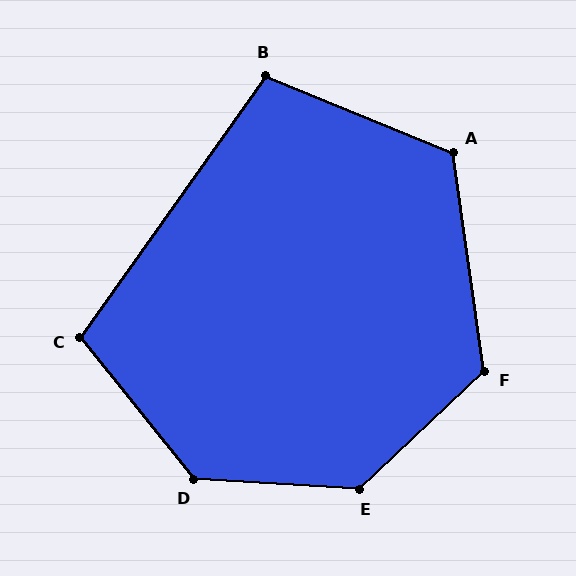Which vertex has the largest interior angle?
E, at approximately 133 degrees.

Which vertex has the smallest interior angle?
B, at approximately 103 degrees.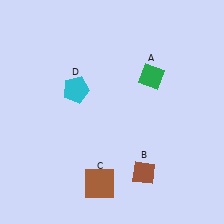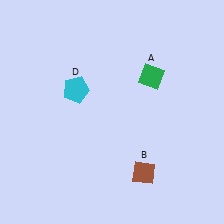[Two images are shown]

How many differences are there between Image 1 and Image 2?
There is 1 difference between the two images.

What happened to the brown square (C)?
The brown square (C) was removed in Image 2. It was in the bottom-left area of Image 1.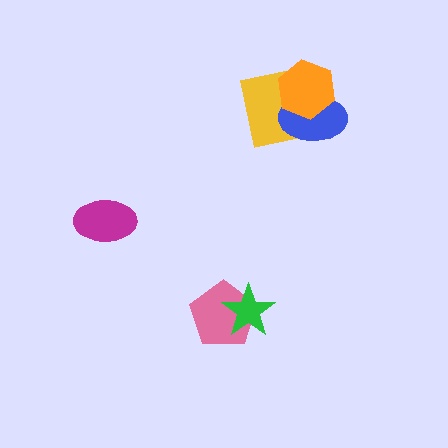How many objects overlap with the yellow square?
2 objects overlap with the yellow square.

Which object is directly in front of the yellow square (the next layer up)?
The blue ellipse is directly in front of the yellow square.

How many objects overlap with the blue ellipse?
2 objects overlap with the blue ellipse.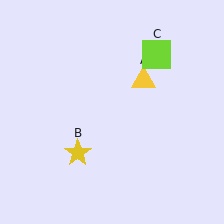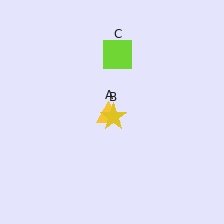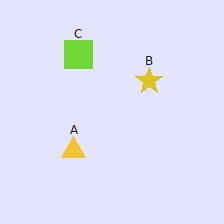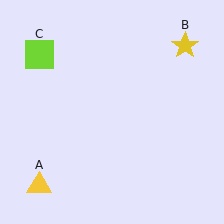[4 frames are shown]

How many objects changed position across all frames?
3 objects changed position: yellow triangle (object A), yellow star (object B), lime square (object C).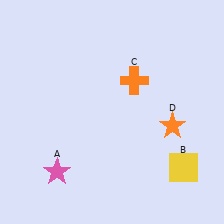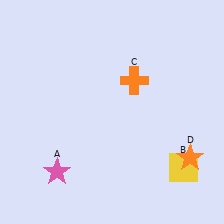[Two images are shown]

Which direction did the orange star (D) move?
The orange star (D) moved down.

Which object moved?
The orange star (D) moved down.